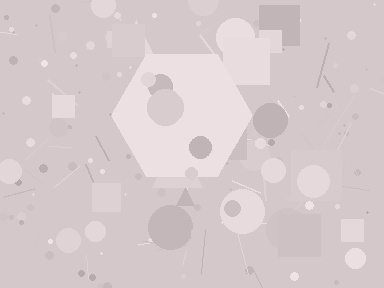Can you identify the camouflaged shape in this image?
The camouflaged shape is a hexagon.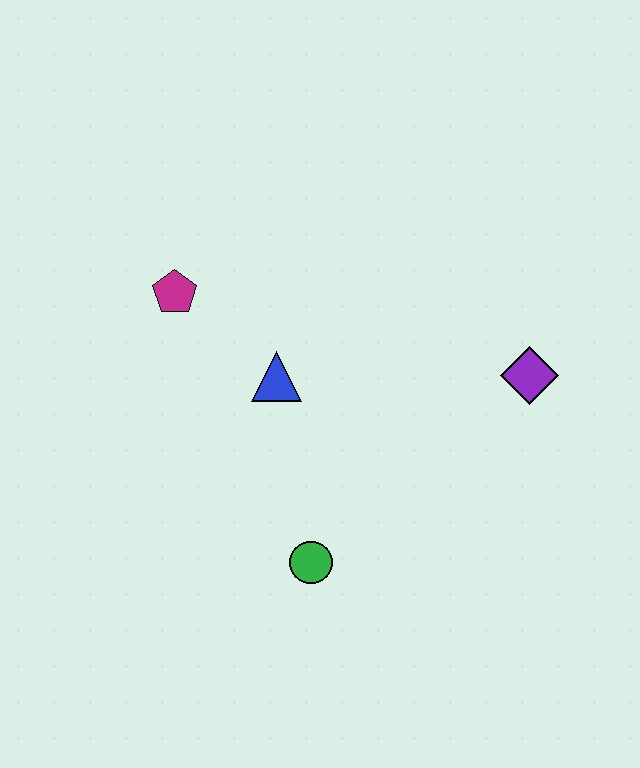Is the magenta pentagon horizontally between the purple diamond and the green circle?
No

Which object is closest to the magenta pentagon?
The blue triangle is closest to the magenta pentagon.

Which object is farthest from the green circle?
The magenta pentagon is farthest from the green circle.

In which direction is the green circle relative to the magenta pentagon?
The green circle is below the magenta pentagon.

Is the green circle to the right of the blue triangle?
Yes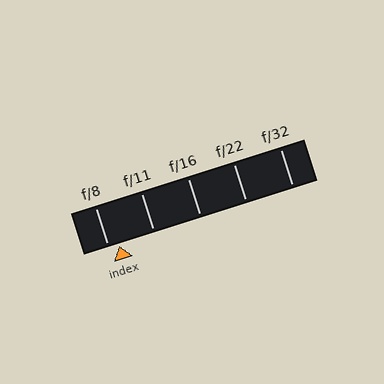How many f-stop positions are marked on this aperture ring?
There are 5 f-stop positions marked.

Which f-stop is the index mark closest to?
The index mark is closest to f/8.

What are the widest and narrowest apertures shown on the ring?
The widest aperture shown is f/8 and the narrowest is f/32.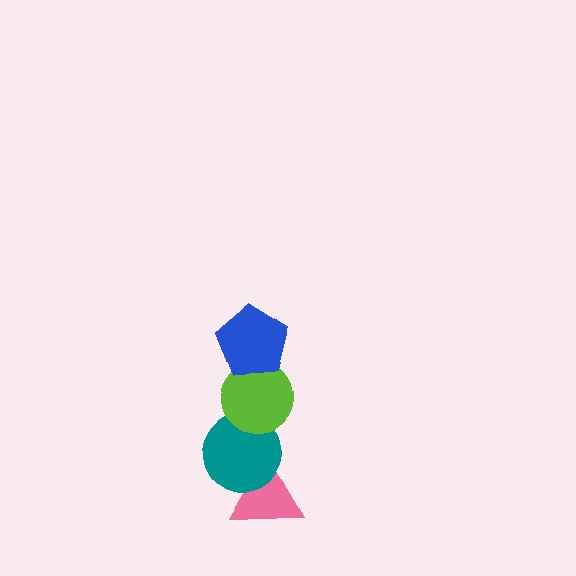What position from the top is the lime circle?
The lime circle is 2nd from the top.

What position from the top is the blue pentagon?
The blue pentagon is 1st from the top.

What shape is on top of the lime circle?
The blue pentagon is on top of the lime circle.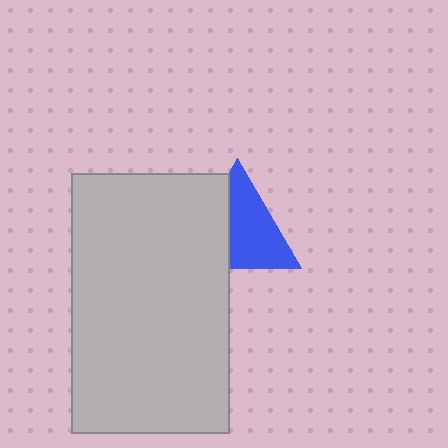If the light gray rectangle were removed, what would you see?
You would see the complete blue triangle.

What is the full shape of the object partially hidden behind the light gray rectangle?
The partially hidden object is a blue triangle.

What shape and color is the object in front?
The object in front is a light gray rectangle.